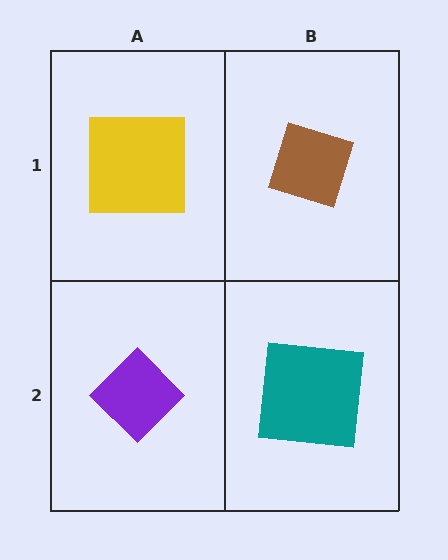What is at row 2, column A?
A purple diamond.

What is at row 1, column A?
A yellow square.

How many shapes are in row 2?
2 shapes.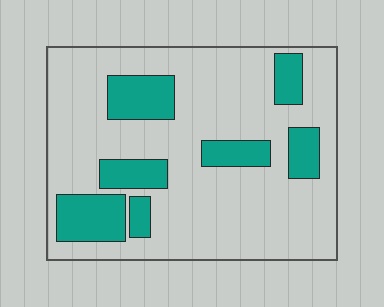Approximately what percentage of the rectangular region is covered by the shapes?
Approximately 25%.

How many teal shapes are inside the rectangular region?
7.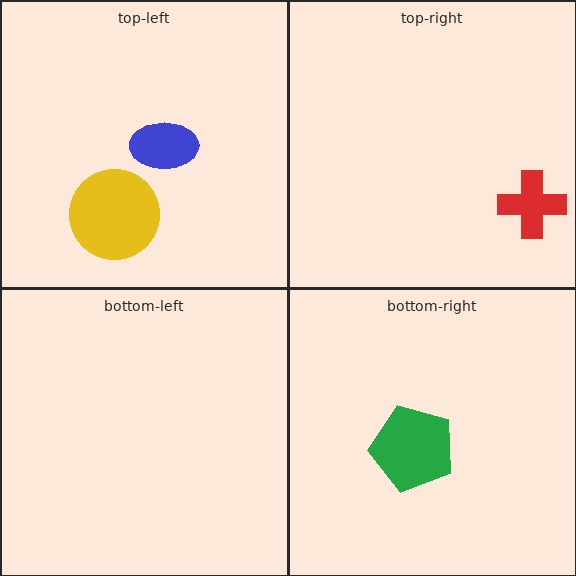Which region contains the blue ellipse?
The top-left region.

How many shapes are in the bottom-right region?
1.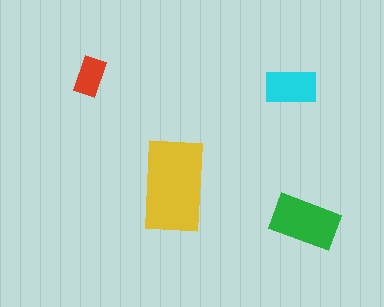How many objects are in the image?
There are 4 objects in the image.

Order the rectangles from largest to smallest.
the yellow one, the green one, the cyan one, the red one.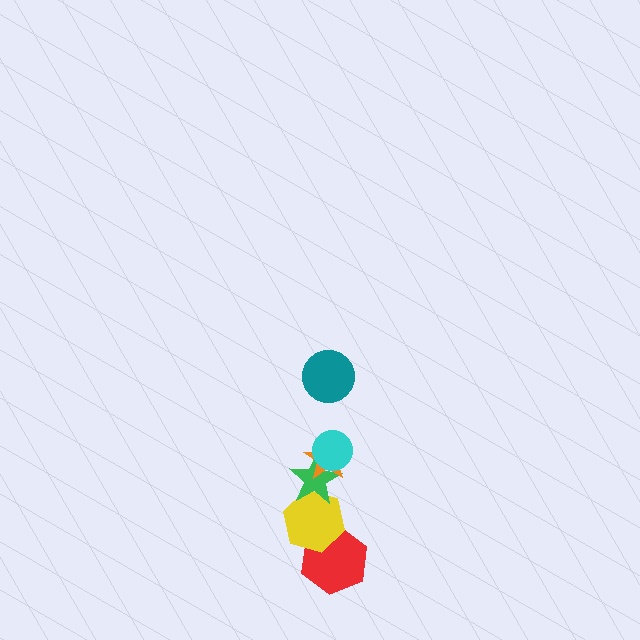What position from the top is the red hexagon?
The red hexagon is 6th from the top.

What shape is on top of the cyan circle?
The teal circle is on top of the cyan circle.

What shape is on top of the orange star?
The cyan circle is on top of the orange star.